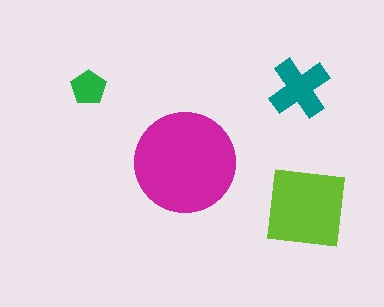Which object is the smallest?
The green pentagon.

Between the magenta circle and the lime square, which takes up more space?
The magenta circle.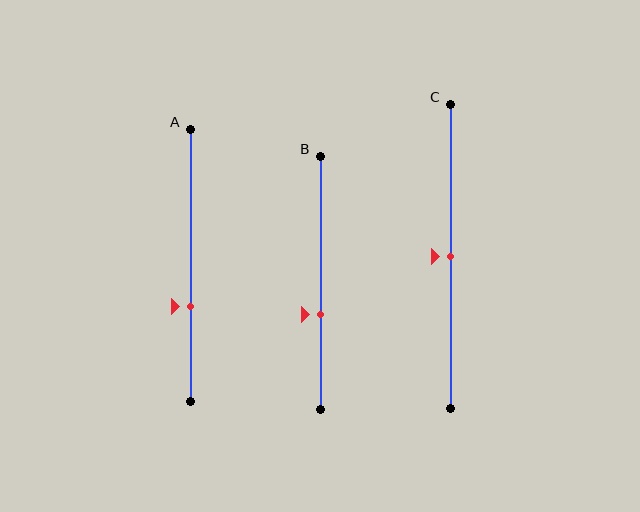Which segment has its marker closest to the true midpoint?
Segment C has its marker closest to the true midpoint.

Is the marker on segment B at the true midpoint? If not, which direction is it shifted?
No, the marker on segment B is shifted downward by about 12% of the segment length.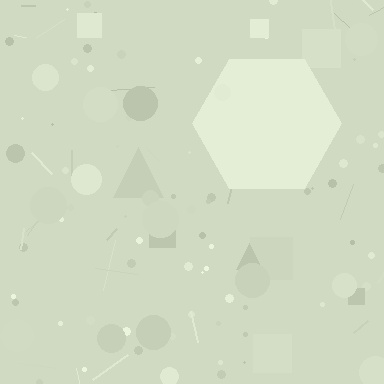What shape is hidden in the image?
A hexagon is hidden in the image.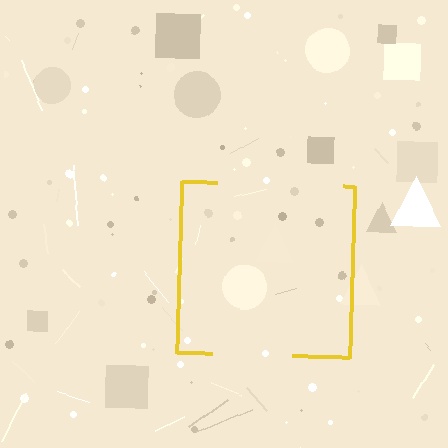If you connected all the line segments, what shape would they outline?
They would outline a square.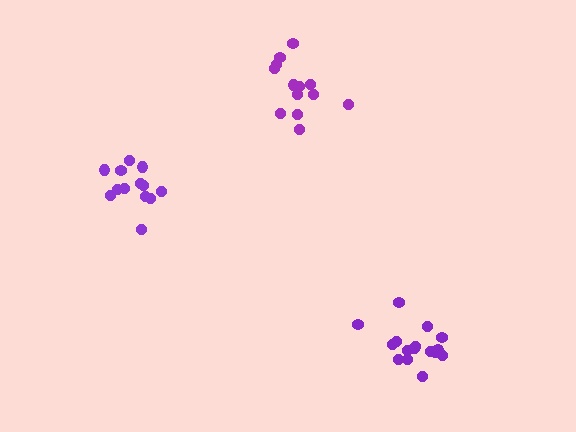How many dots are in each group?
Group 1: 16 dots, Group 2: 13 dots, Group 3: 13 dots (42 total).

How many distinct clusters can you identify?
There are 3 distinct clusters.